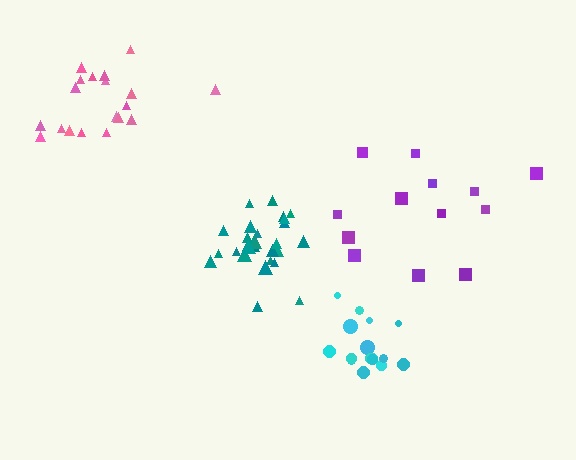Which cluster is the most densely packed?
Teal.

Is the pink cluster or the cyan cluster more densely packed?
Cyan.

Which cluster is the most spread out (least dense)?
Purple.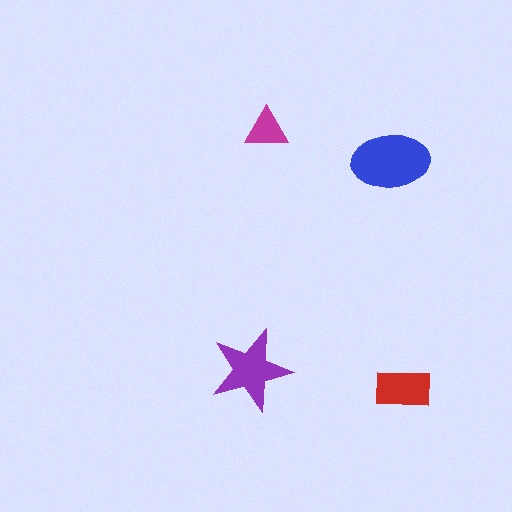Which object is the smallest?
The magenta triangle.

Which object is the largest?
The blue ellipse.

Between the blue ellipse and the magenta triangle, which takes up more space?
The blue ellipse.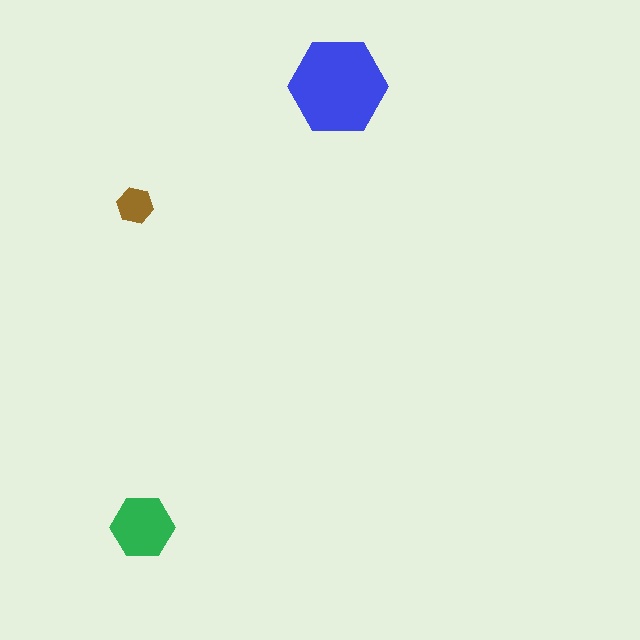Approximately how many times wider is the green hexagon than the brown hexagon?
About 1.5 times wider.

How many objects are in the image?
There are 3 objects in the image.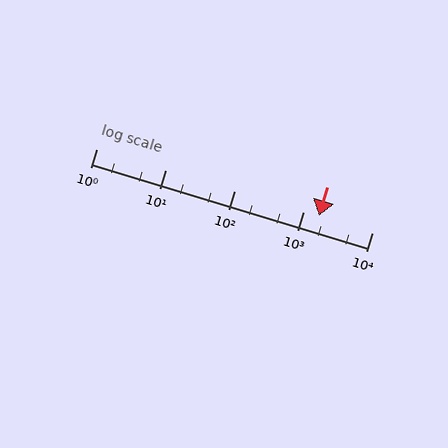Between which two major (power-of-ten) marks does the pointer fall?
The pointer is between 1000 and 10000.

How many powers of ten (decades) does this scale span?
The scale spans 4 decades, from 1 to 10000.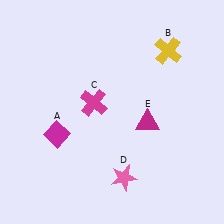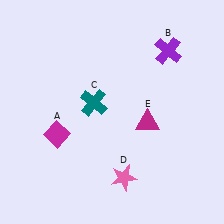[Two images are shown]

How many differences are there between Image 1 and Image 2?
There are 2 differences between the two images.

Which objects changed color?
B changed from yellow to purple. C changed from magenta to teal.